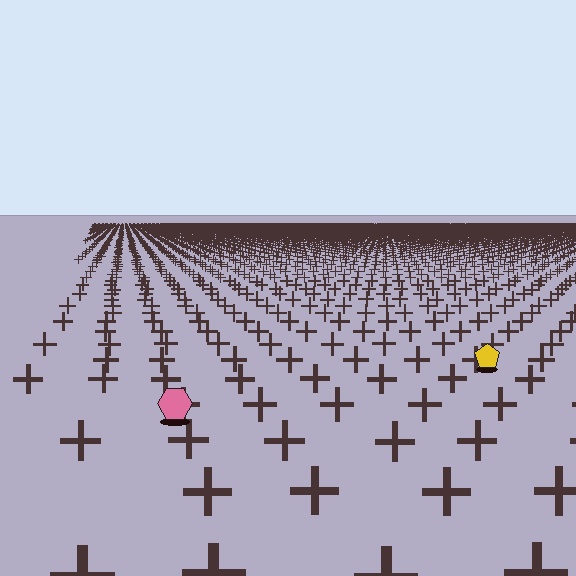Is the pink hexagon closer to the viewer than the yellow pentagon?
Yes. The pink hexagon is closer — you can tell from the texture gradient: the ground texture is coarser near it.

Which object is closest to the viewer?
The pink hexagon is closest. The texture marks near it are larger and more spread out.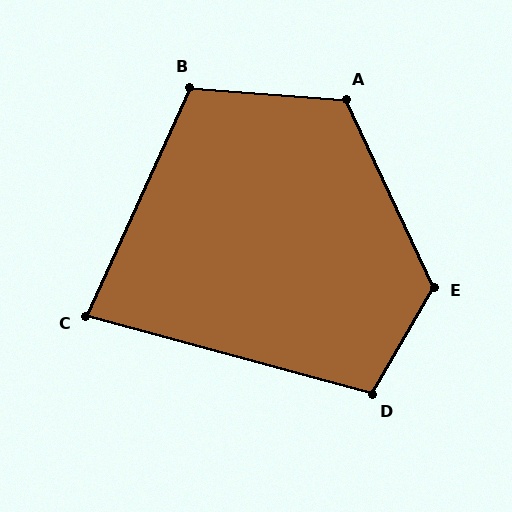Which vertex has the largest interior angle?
E, at approximately 125 degrees.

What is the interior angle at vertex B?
Approximately 110 degrees (obtuse).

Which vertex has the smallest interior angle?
C, at approximately 81 degrees.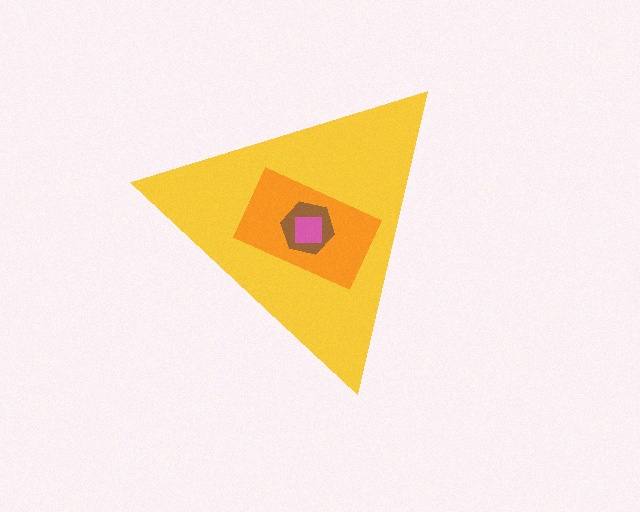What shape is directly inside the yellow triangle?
The orange rectangle.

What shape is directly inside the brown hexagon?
The pink square.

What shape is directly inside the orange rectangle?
The brown hexagon.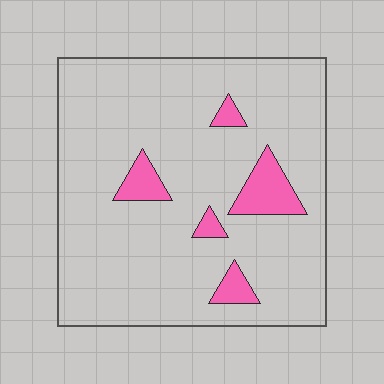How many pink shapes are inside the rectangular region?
5.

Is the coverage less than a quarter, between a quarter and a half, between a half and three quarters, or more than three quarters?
Less than a quarter.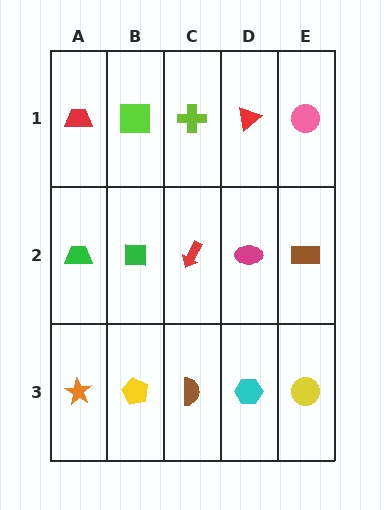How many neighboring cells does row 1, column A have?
2.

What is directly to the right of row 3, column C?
A cyan hexagon.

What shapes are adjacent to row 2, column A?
A red trapezoid (row 1, column A), an orange star (row 3, column A), a green square (row 2, column B).